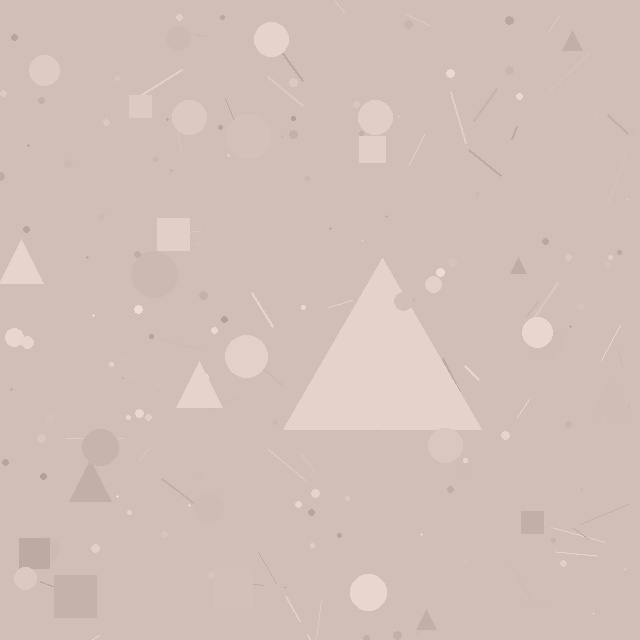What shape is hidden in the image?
A triangle is hidden in the image.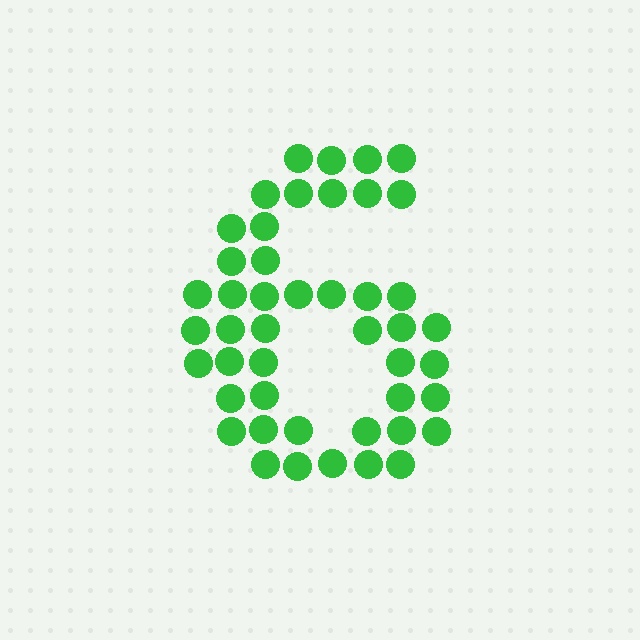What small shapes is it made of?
It is made of small circles.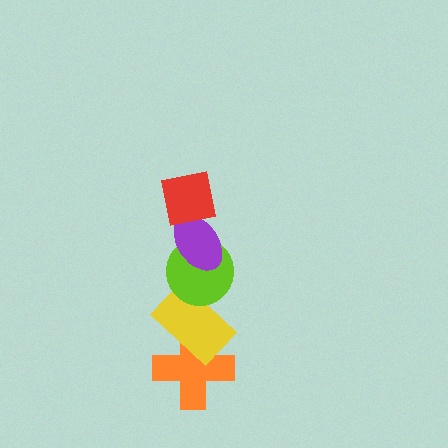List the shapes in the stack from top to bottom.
From top to bottom: the red square, the purple ellipse, the lime circle, the yellow rectangle, the orange cross.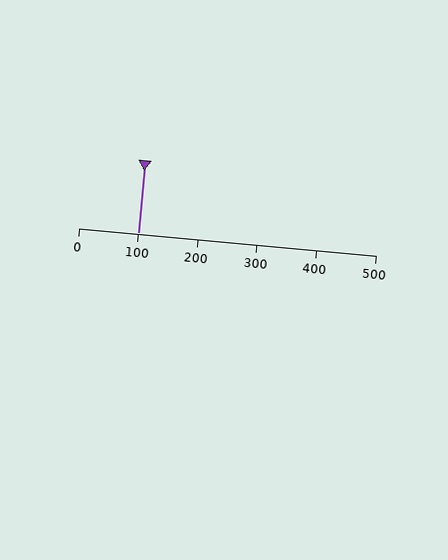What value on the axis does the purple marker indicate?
The marker indicates approximately 100.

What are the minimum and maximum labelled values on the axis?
The axis runs from 0 to 500.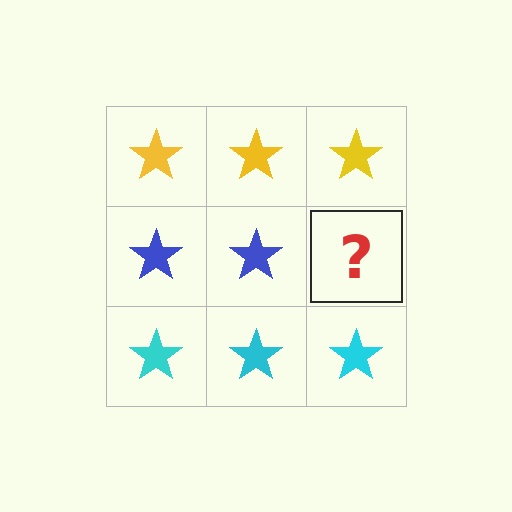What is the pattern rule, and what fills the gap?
The rule is that each row has a consistent color. The gap should be filled with a blue star.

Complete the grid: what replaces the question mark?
The question mark should be replaced with a blue star.